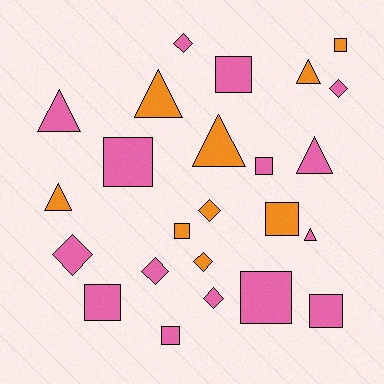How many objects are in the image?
There are 24 objects.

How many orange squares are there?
There are 3 orange squares.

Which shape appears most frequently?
Square, with 10 objects.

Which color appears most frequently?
Pink, with 15 objects.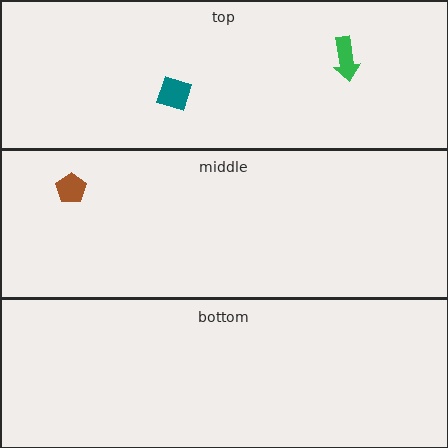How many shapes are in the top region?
2.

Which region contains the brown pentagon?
The middle region.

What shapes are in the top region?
The teal diamond, the green arrow.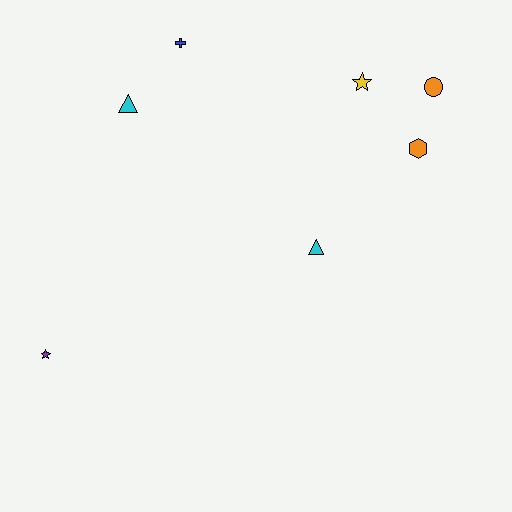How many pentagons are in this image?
There are no pentagons.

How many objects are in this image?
There are 7 objects.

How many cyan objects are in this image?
There are 2 cyan objects.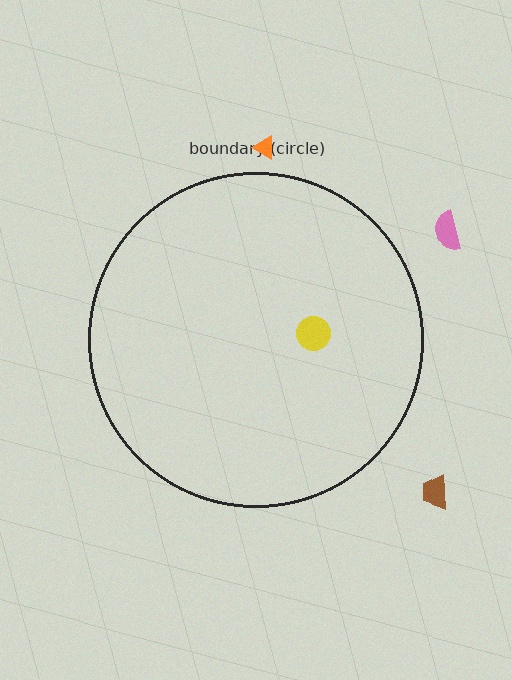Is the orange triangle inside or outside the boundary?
Outside.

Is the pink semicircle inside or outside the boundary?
Outside.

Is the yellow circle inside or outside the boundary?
Inside.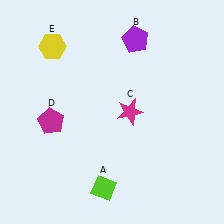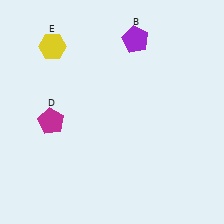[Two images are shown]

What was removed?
The lime diamond (A), the magenta star (C) were removed in Image 2.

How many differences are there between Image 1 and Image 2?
There are 2 differences between the two images.